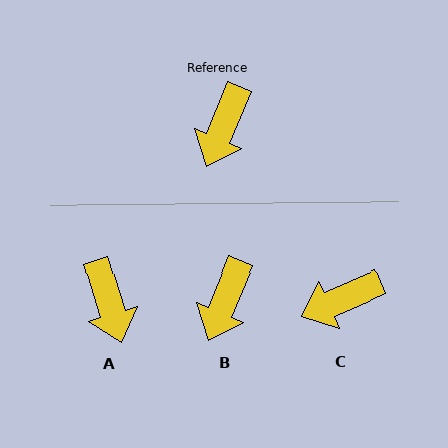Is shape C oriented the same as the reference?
No, it is off by about 44 degrees.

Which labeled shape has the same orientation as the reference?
B.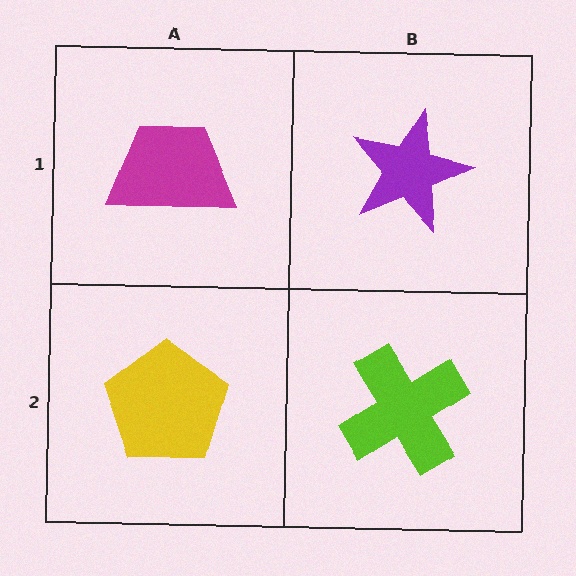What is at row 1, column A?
A magenta trapezoid.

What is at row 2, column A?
A yellow pentagon.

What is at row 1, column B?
A purple star.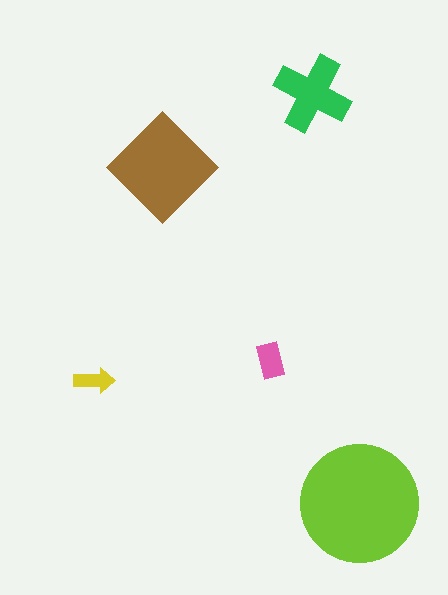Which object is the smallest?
The yellow arrow.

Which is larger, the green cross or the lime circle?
The lime circle.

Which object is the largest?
The lime circle.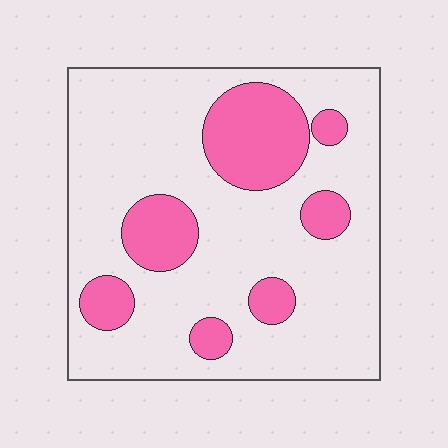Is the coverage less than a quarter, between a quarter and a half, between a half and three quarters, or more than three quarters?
Less than a quarter.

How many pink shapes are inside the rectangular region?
7.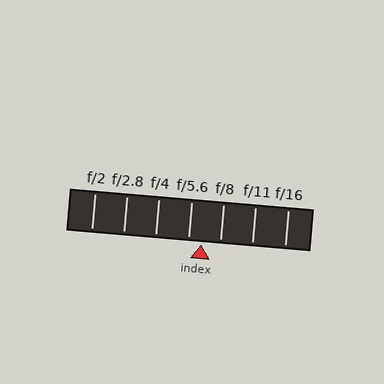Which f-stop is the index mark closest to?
The index mark is closest to f/5.6.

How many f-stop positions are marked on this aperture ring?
There are 7 f-stop positions marked.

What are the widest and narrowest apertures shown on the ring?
The widest aperture shown is f/2 and the narrowest is f/16.